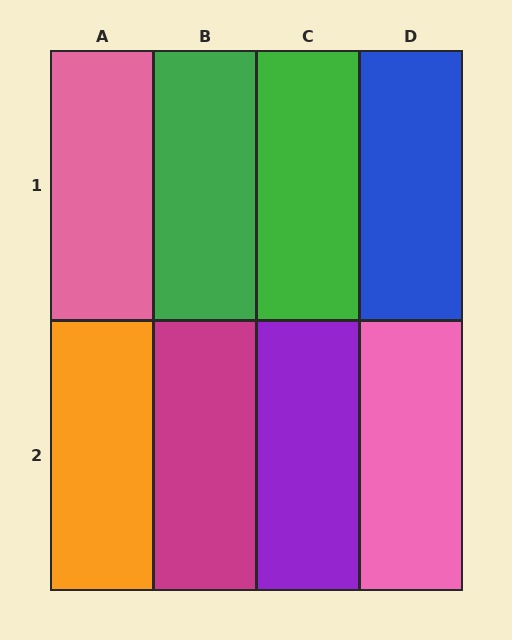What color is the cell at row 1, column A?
Pink.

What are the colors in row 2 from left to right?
Orange, magenta, purple, pink.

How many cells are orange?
1 cell is orange.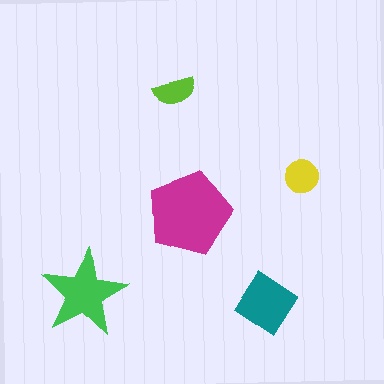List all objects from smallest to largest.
The lime semicircle, the yellow circle, the teal diamond, the green star, the magenta pentagon.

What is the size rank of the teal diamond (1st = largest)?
3rd.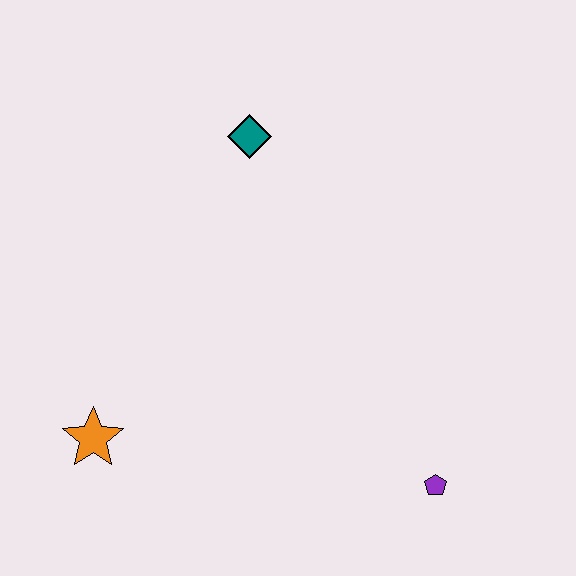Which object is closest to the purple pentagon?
The orange star is closest to the purple pentagon.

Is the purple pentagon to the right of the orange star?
Yes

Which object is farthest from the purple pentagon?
The teal diamond is farthest from the purple pentagon.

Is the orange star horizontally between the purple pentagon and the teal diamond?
No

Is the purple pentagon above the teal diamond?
No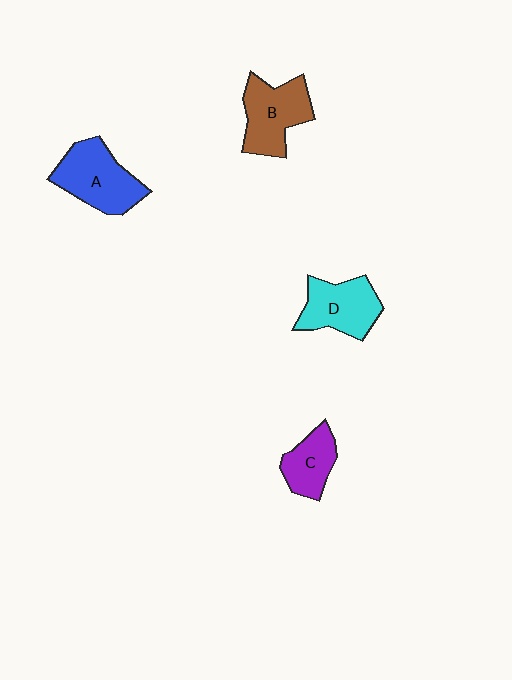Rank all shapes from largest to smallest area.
From largest to smallest: A (blue), B (brown), D (cyan), C (purple).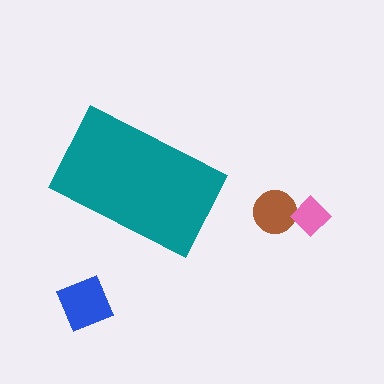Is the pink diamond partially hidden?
No, the pink diamond is fully visible.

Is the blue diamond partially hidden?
No, the blue diamond is fully visible.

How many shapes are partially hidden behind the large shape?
0 shapes are partially hidden.